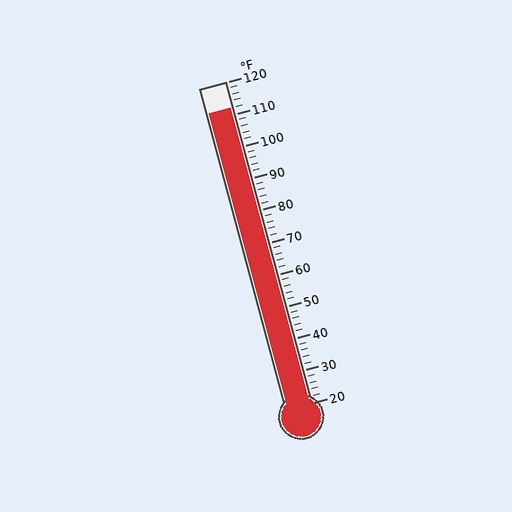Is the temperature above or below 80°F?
The temperature is above 80°F.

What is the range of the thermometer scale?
The thermometer scale ranges from 20°F to 120°F.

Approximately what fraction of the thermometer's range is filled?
The thermometer is filled to approximately 90% of its range.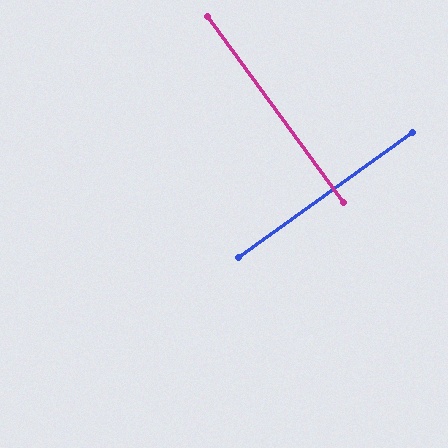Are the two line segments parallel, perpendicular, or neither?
Perpendicular — they meet at approximately 89°.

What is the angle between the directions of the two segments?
Approximately 89 degrees.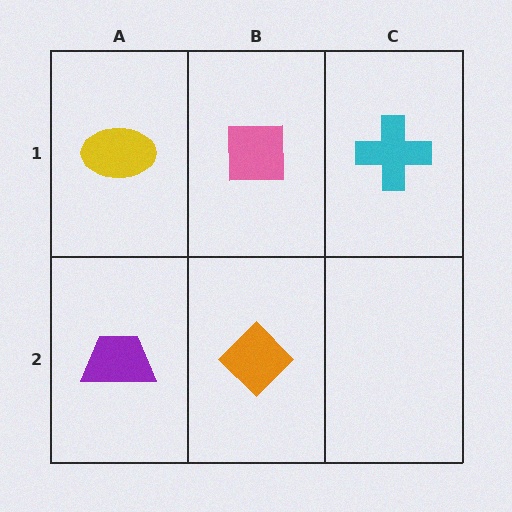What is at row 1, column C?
A cyan cross.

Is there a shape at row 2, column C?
No, that cell is empty.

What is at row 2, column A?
A purple trapezoid.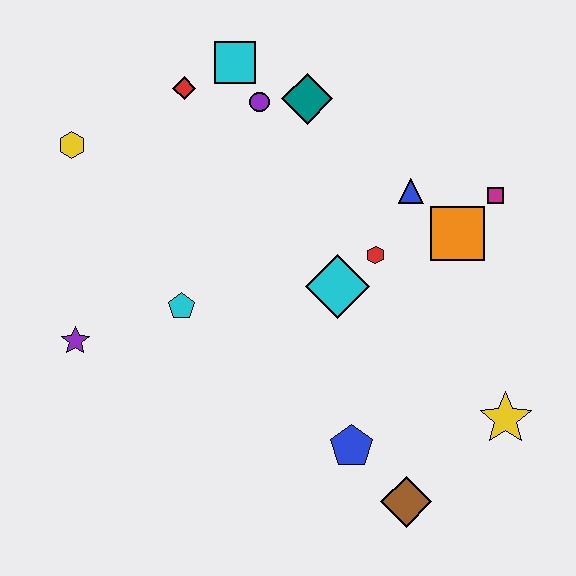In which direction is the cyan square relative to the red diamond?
The cyan square is to the right of the red diamond.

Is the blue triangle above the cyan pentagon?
Yes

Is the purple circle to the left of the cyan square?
No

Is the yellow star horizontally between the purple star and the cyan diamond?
No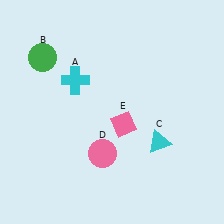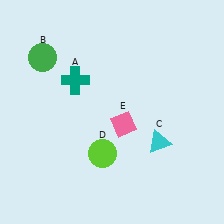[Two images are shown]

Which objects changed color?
A changed from cyan to teal. D changed from pink to lime.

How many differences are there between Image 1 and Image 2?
There are 2 differences between the two images.